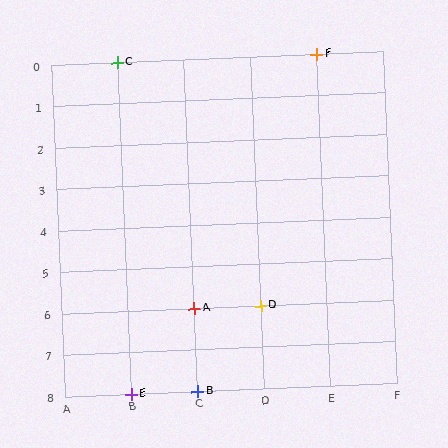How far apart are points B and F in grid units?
Points B and F are 2 columns and 8 rows apart (about 8.2 grid units diagonally).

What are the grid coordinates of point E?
Point E is at grid coordinates (B, 8).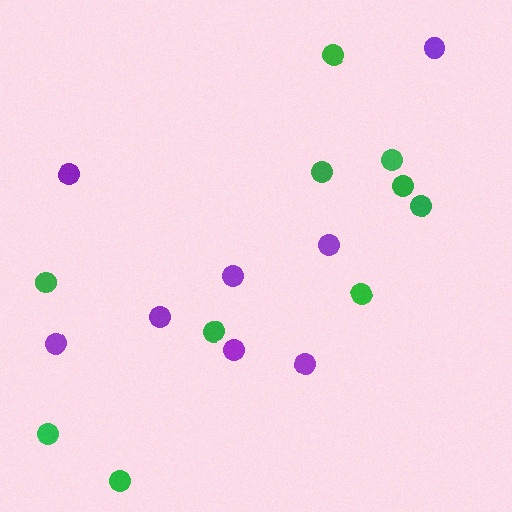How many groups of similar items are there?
There are 2 groups: one group of green circles (10) and one group of purple circles (8).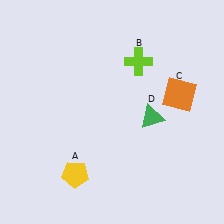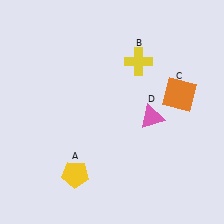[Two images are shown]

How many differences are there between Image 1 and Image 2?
There are 2 differences between the two images.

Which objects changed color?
B changed from lime to yellow. D changed from green to pink.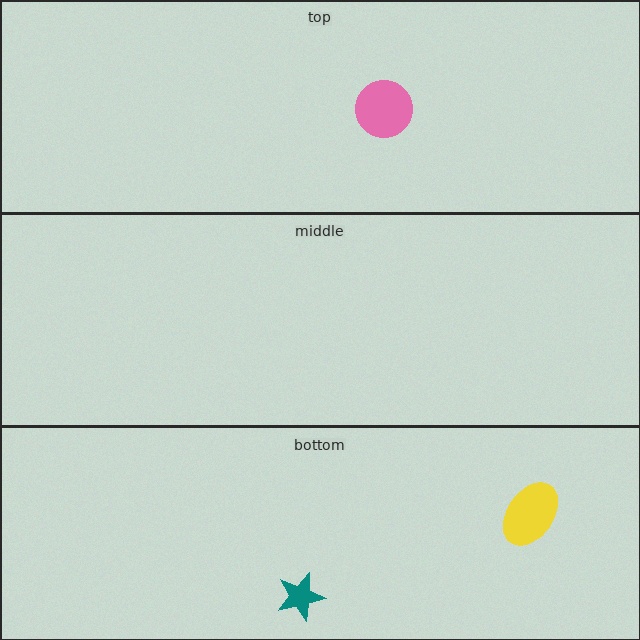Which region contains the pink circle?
The top region.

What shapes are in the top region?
The pink circle.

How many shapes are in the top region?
1.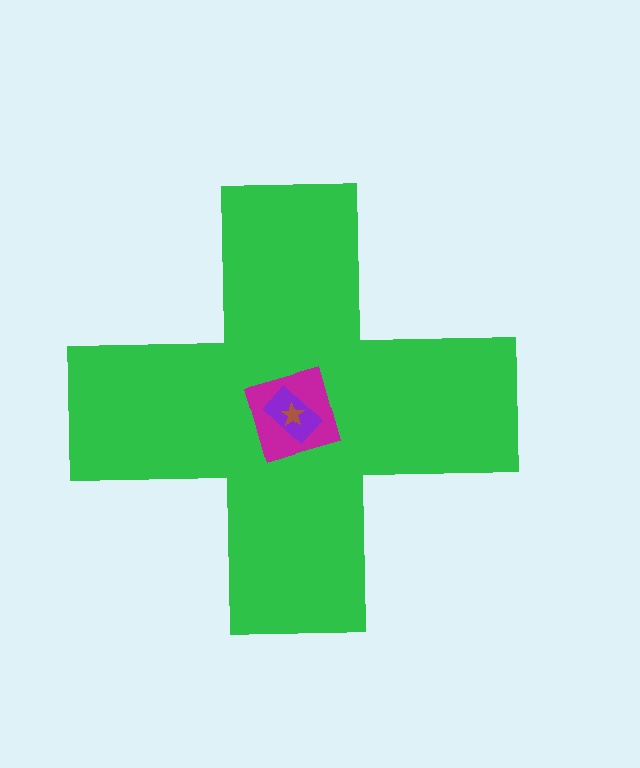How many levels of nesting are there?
4.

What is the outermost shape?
The green cross.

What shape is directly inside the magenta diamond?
The purple rectangle.